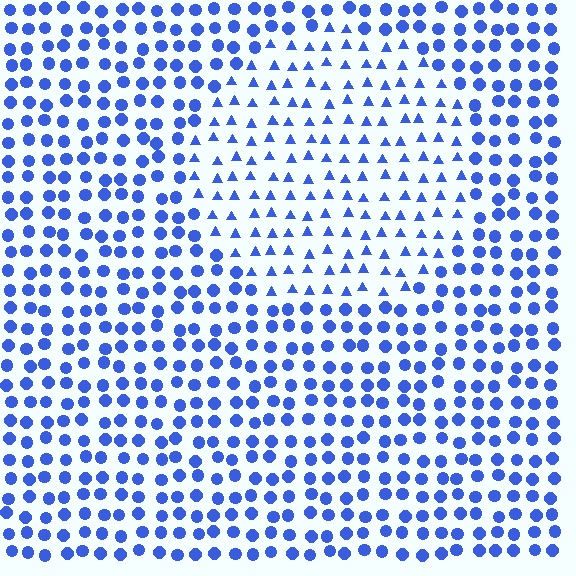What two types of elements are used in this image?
The image uses triangles inside the circle region and circles outside it.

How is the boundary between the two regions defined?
The boundary is defined by a change in element shape: triangles inside vs. circles outside. All elements share the same color and spacing.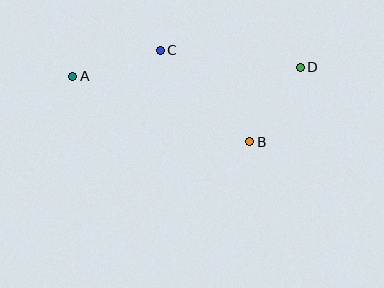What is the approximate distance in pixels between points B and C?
The distance between B and C is approximately 128 pixels.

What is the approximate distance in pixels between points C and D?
The distance between C and D is approximately 141 pixels.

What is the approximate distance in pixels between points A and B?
The distance between A and B is approximately 189 pixels.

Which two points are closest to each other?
Points B and D are closest to each other.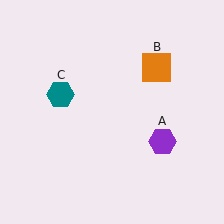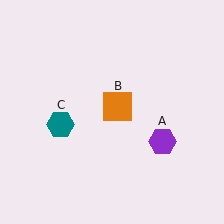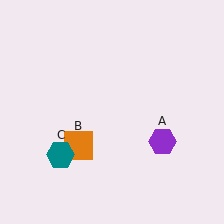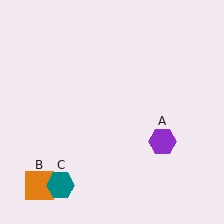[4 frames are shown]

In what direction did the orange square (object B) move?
The orange square (object B) moved down and to the left.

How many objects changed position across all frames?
2 objects changed position: orange square (object B), teal hexagon (object C).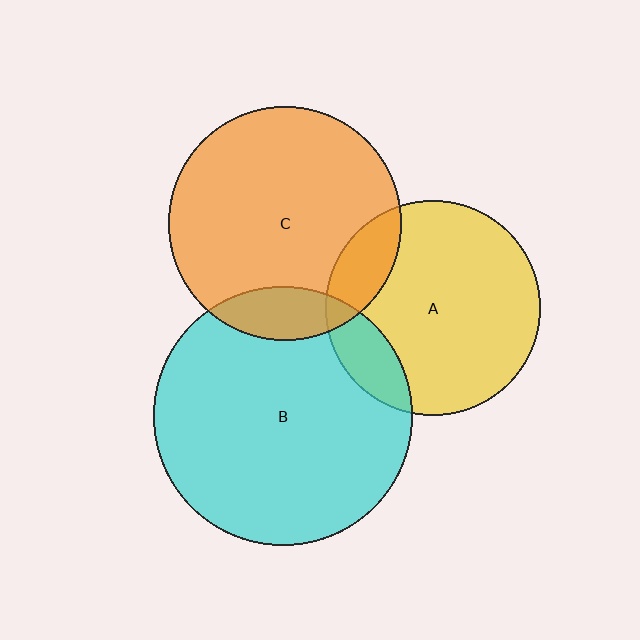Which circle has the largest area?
Circle B (cyan).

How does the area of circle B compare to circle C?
Approximately 1.2 times.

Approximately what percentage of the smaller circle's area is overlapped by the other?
Approximately 15%.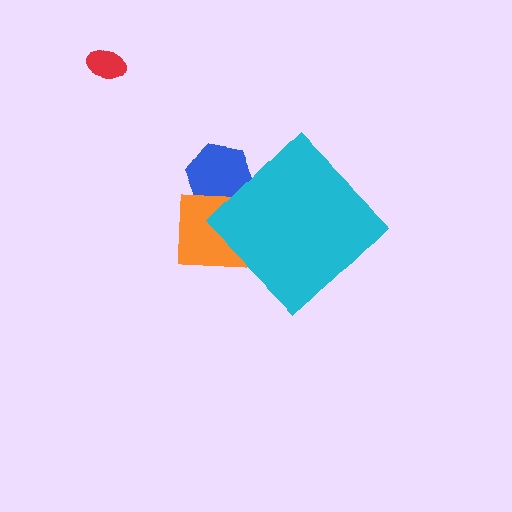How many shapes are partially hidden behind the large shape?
2 shapes are partially hidden.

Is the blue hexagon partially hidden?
Yes, the blue hexagon is partially hidden behind the cyan diamond.